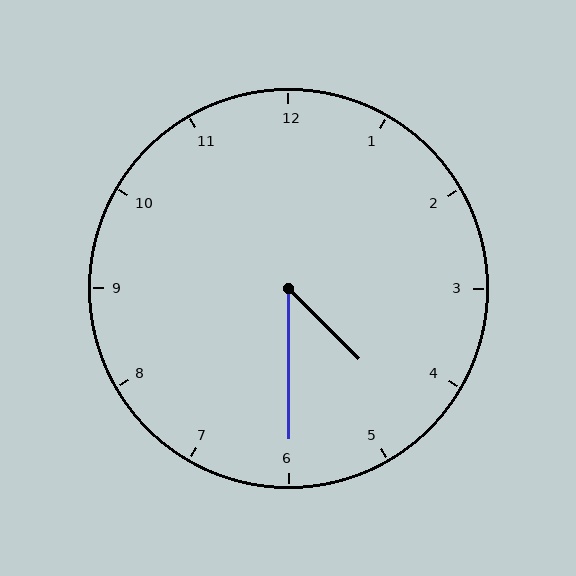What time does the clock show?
4:30.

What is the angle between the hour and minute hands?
Approximately 45 degrees.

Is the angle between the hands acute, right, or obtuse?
It is acute.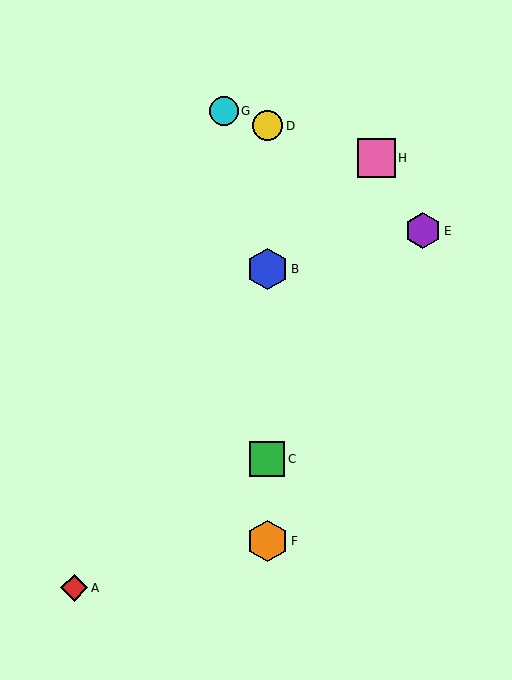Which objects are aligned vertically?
Objects B, C, D, F are aligned vertically.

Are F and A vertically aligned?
No, F is at x≈267 and A is at x≈74.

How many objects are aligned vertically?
4 objects (B, C, D, F) are aligned vertically.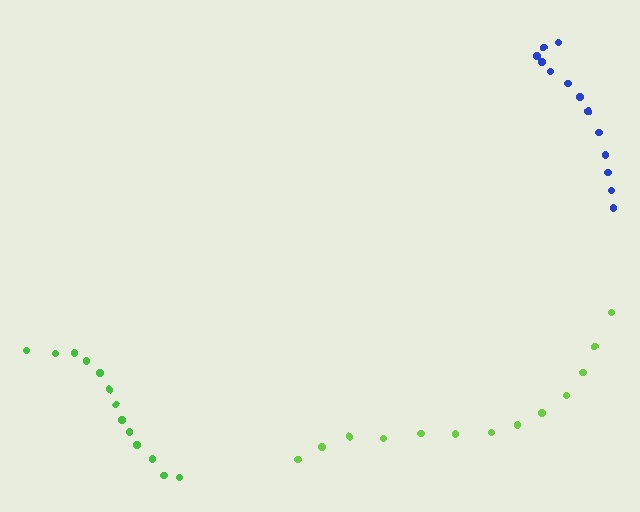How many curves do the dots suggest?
There are 3 distinct paths.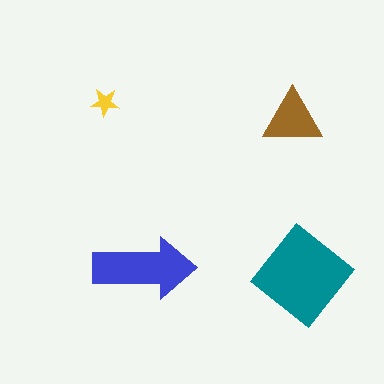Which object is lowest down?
The teal diamond is bottommost.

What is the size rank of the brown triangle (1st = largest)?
3rd.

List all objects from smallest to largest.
The yellow star, the brown triangle, the blue arrow, the teal diamond.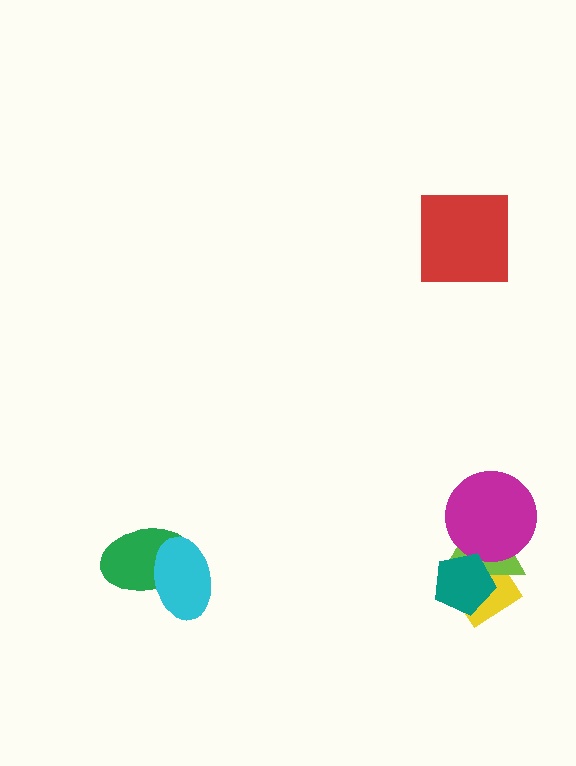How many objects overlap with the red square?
0 objects overlap with the red square.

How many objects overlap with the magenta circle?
1 object overlaps with the magenta circle.